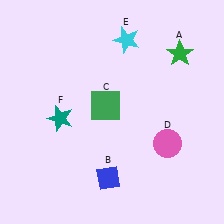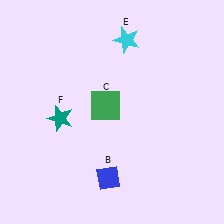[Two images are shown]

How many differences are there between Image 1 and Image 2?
There are 2 differences between the two images.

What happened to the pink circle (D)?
The pink circle (D) was removed in Image 2. It was in the bottom-right area of Image 1.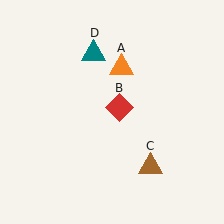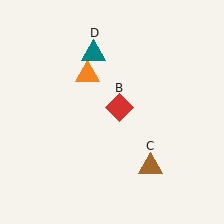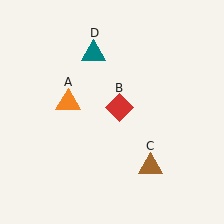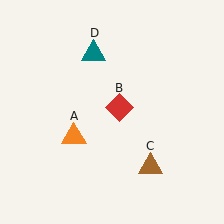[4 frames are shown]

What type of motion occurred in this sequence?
The orange triangle (object A) rotated counterclockwise around the center of the scene.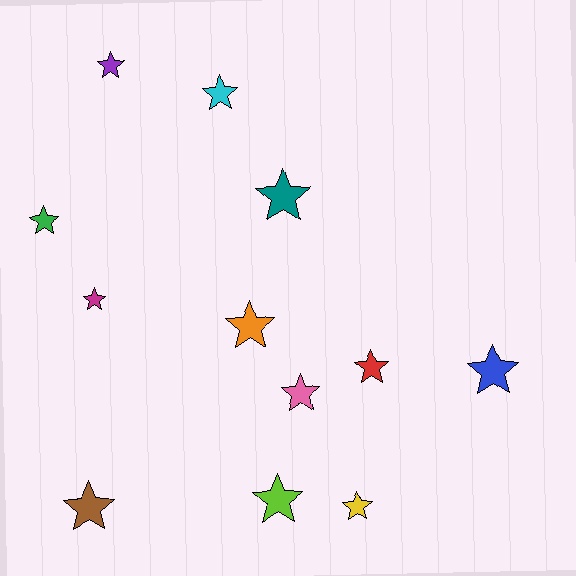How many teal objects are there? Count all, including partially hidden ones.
There is 1 teal object.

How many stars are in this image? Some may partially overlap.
There are 12 stars.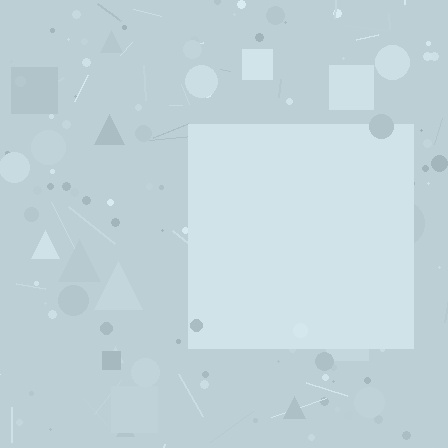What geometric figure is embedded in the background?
A square is embedded in the background.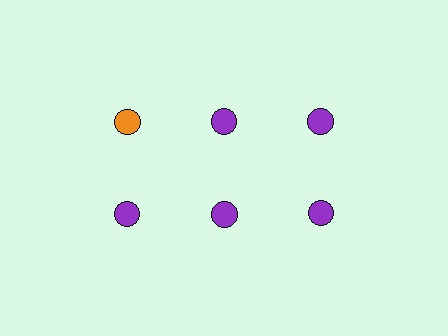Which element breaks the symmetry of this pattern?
The orange circle in the top row, leftmost column breaks the symmetry. All other shapes are purple circles.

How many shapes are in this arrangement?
There are 6 shapes arranged in a grid pattern.